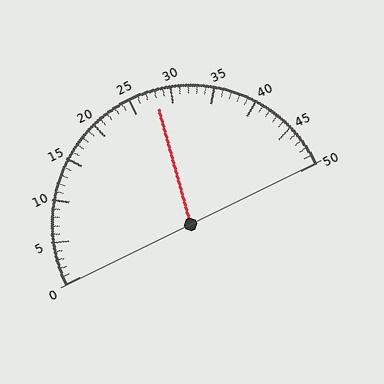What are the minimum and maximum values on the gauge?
The gauge ranges from 0 to 50.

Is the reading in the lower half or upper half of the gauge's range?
The reading is in the upper half of the range (0 to 50).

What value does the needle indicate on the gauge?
The needle indicates approximately 28.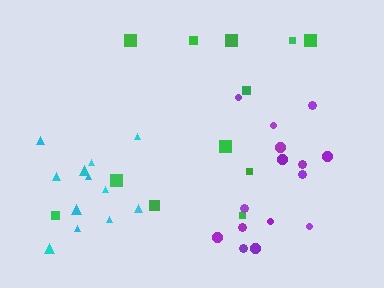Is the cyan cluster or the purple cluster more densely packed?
Cyan.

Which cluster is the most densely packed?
Cyan.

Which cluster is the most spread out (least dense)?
Green.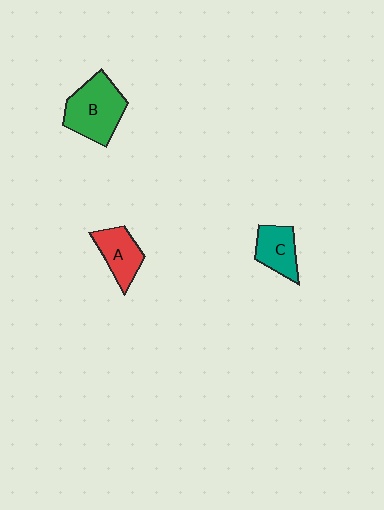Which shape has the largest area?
Shape B (green).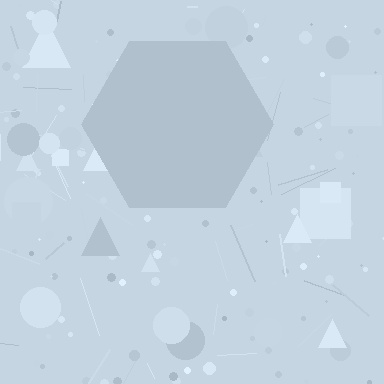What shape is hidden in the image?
A hexagon is hidden in the image.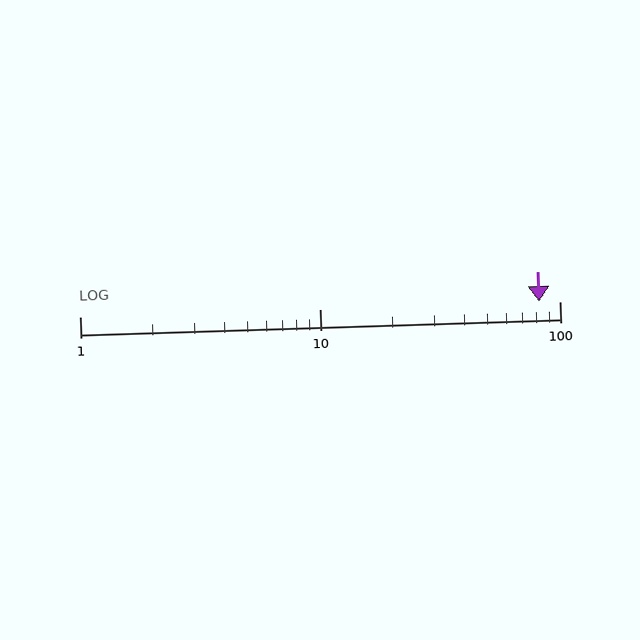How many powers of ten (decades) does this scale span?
The scale spans 2 decades, from 1 to 100.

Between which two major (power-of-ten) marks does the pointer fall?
The pointer is between 10 and 100.